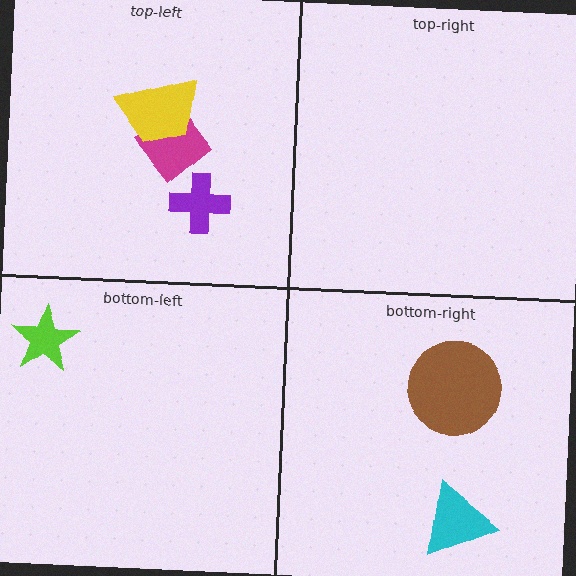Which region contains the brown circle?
The bottom-right region.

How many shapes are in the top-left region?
3.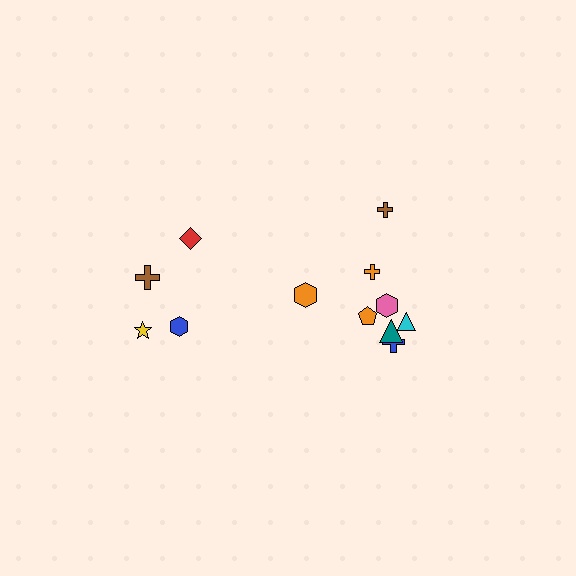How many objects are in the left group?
There are 4 objects.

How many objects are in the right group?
There are 8 objects.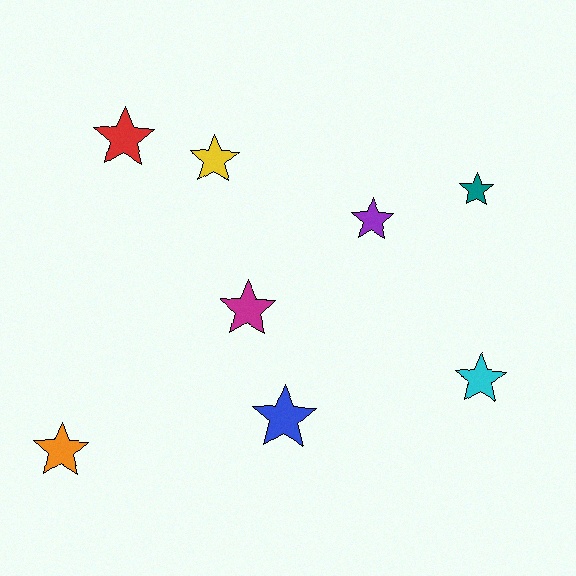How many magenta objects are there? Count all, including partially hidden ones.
There is 1 magenta object.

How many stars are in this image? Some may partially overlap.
There are 8 stars.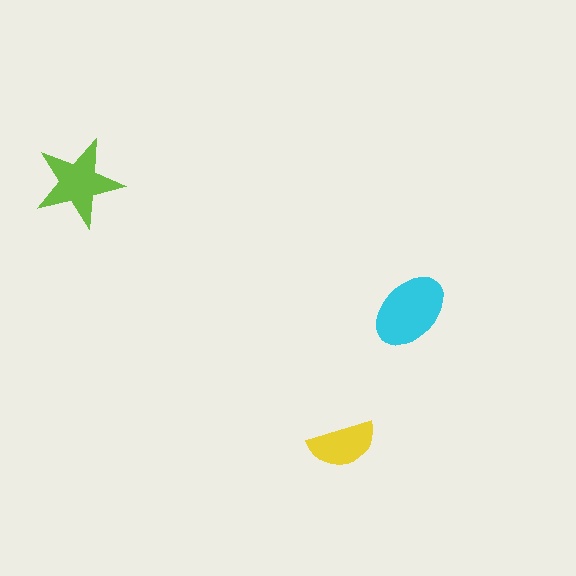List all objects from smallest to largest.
The yellow semicircle, the lime star, the cyan ellipse.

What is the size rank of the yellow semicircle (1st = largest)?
3rd.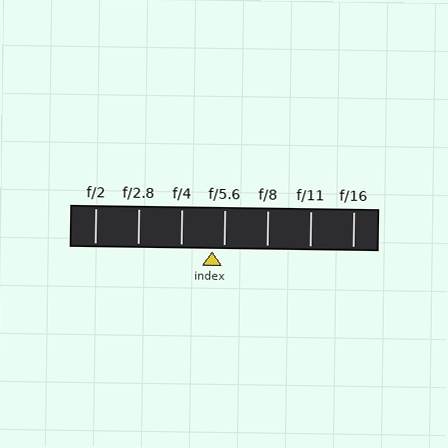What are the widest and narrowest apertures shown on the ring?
The widest aperture shown is f/2 and the narrowest is f/16.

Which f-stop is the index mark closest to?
The index mark is closest to f/5.6.